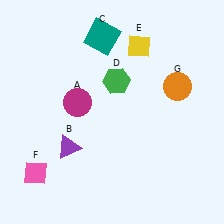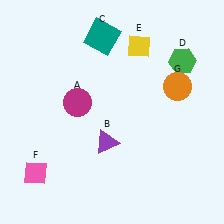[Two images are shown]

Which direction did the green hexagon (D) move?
The green hexagon (D) moved right.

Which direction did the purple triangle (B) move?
The purple triangle (B) moved right.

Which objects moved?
The objects that moved are: the purple triangle (B), the green hexagon (D).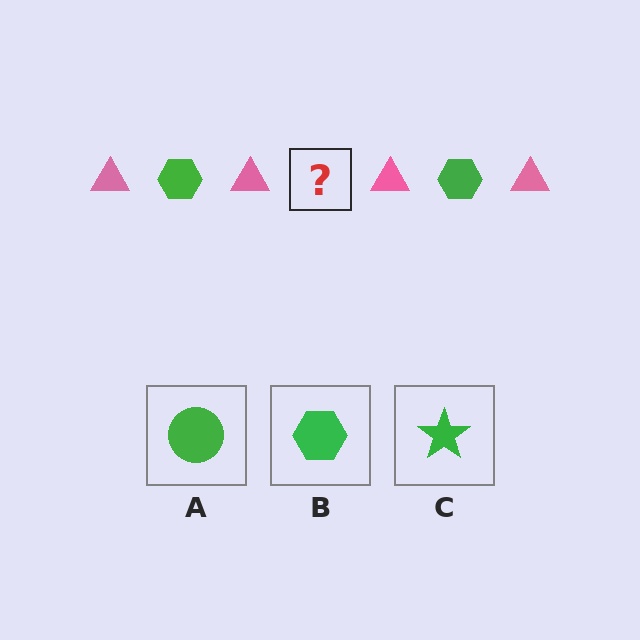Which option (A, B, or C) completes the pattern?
B.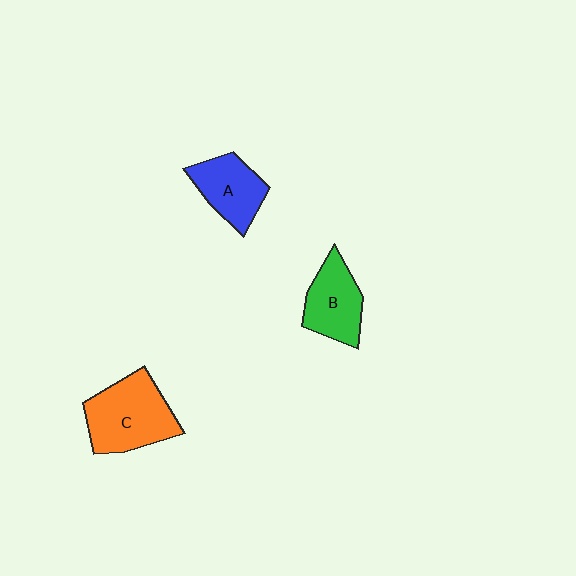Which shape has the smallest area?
Shape A (blue).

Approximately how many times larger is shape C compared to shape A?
Approximately 1.4 times.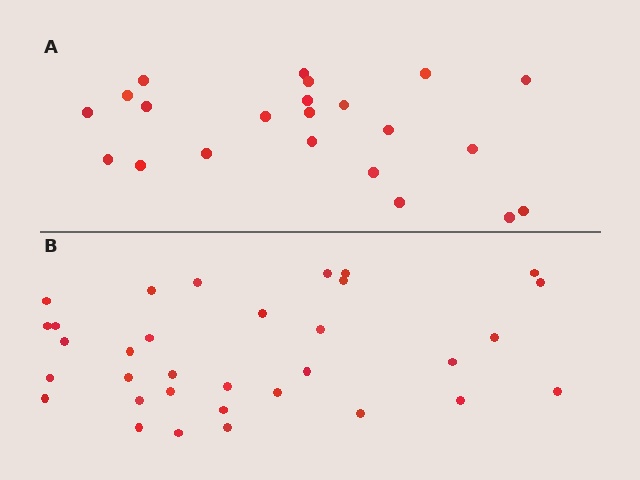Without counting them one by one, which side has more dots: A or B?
Region B (the bottom region) has more dots.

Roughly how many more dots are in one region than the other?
Region B has roughly 12 or so more dots than region A.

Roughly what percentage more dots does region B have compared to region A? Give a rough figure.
About 50% more.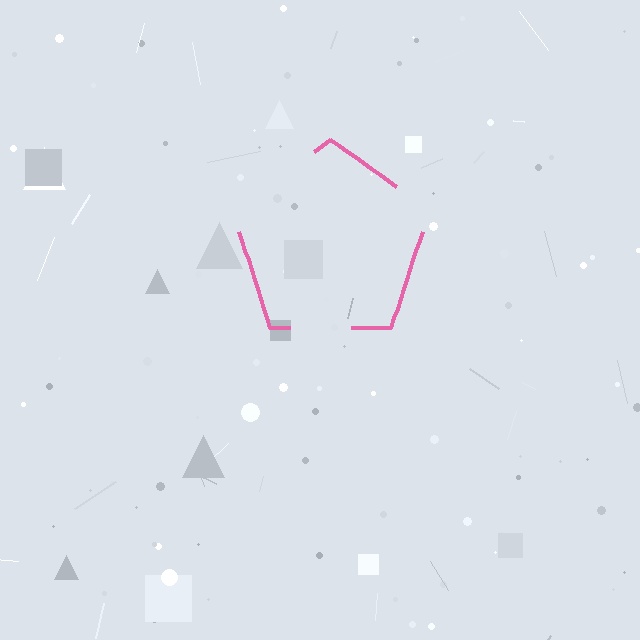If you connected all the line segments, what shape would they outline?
They would outline a pentagon.